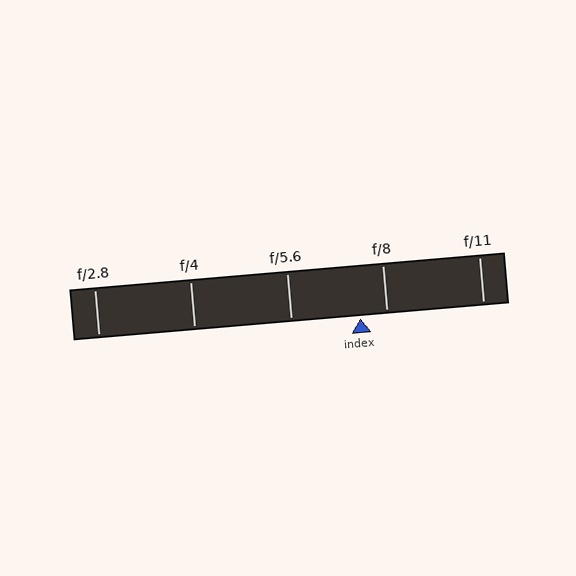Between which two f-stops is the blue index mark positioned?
The index mark is between f/5.6 and f/8.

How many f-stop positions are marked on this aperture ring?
There are 5 f-stop positions marked.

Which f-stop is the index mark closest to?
The index mark is closest to f/8.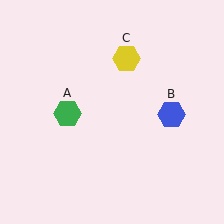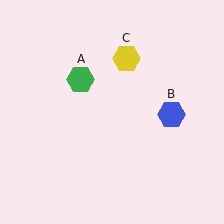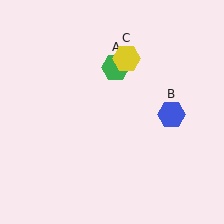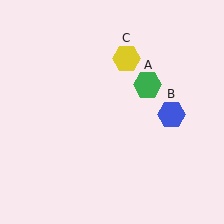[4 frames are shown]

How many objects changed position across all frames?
1 object changed position: green hexagon (object A).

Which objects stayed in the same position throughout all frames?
Blue hexagon (object B) and yellow hexagon (object C) remained stationary.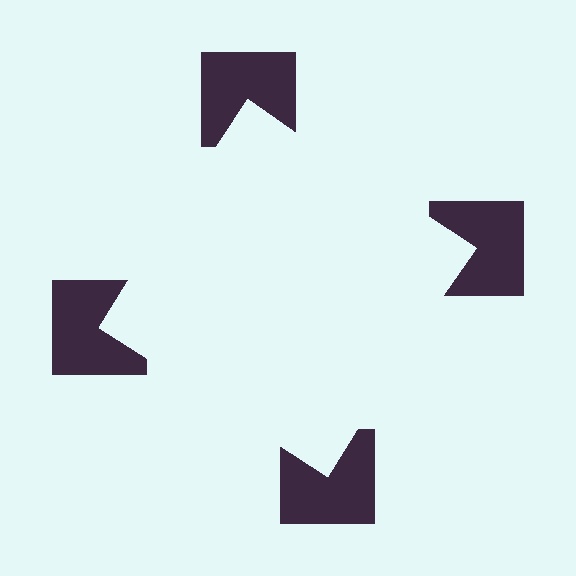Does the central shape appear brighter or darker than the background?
It typically appears slightly brighter than the background, even though no actual brightness change is drawn.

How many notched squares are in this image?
There are 4 — one at each vertex of the illusory square.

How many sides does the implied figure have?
4 sides.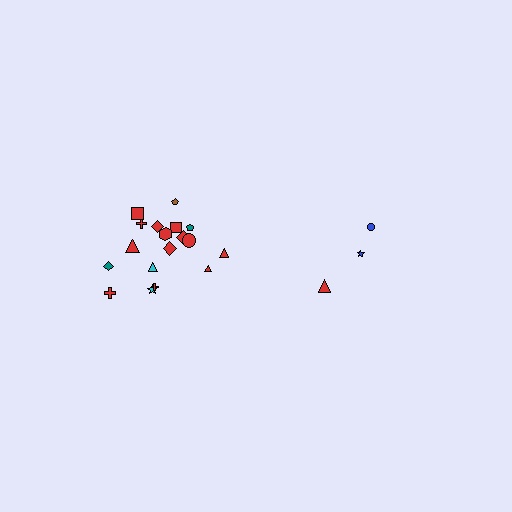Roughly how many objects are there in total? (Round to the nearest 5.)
Roughly 20 objects in total.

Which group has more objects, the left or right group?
The left group.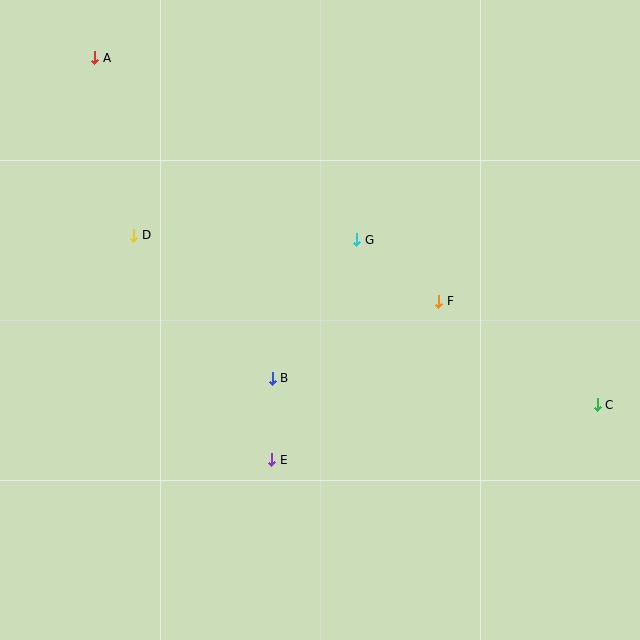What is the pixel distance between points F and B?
The distance between F and B is 184 pixels.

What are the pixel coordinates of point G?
Point G is at (357, 240).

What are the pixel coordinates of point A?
Point A is at (95, 58).